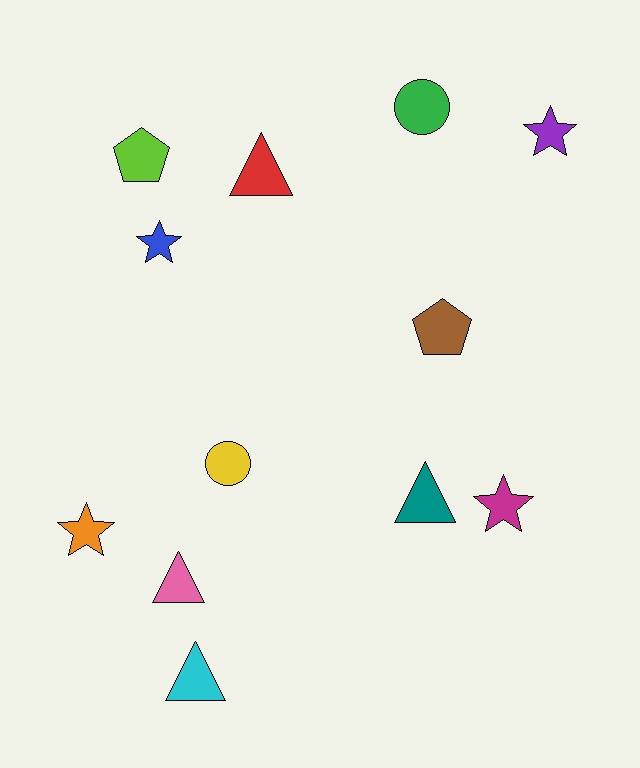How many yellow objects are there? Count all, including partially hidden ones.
There is 1 yellow object.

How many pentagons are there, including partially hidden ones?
There are 2 pentagons.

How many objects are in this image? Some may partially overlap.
There are 12 objects.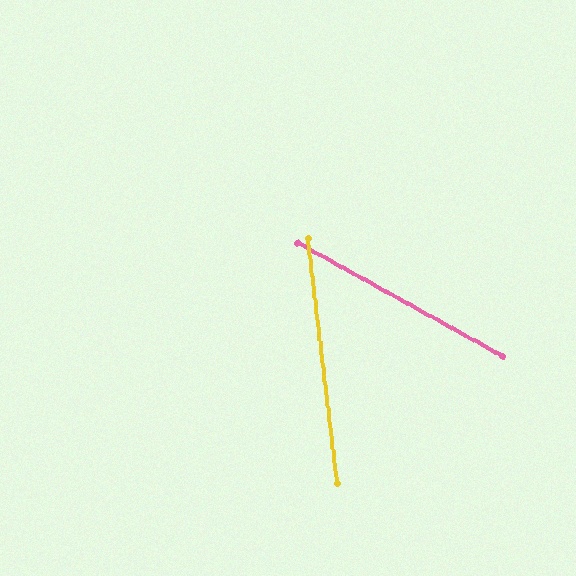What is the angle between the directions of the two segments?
Approximately 54 degrees.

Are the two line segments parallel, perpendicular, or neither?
Neither parallel nor perpendicular — they differ by about 54°.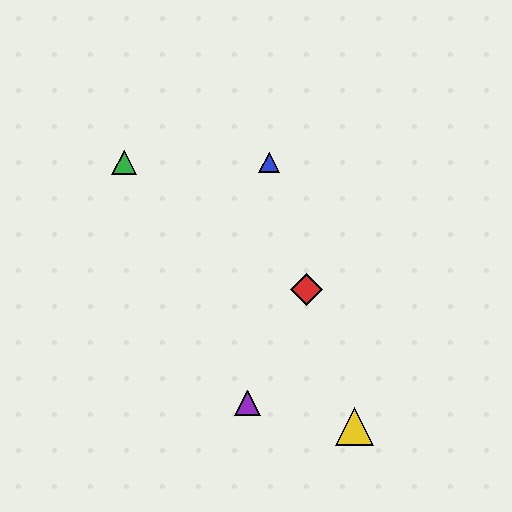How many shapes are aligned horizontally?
2 shapes (the blue triangle, the green triangle) are aligned horizontally.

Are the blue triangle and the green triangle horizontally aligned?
Yes, both are at y≈163.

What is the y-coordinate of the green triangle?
The green triangle is at y≈163.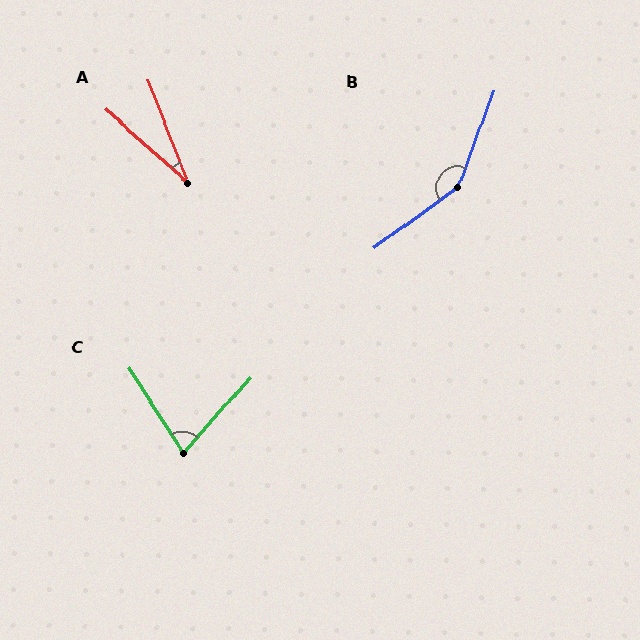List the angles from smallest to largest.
A (27°), C (74°), B (147°).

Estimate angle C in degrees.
Approximately 74 degrees.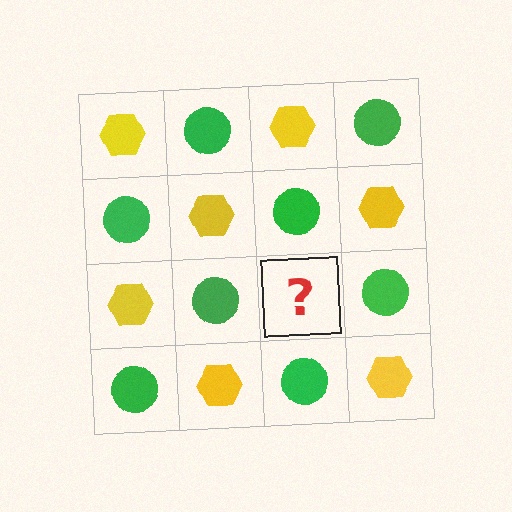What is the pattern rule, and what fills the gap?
The rule is that it alternates yellow hexagon and green circle in a checkerboard pattern. The gap should be filled with a yellow hexagon.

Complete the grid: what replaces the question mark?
The question mark should be replaced with a yellow hexagon.